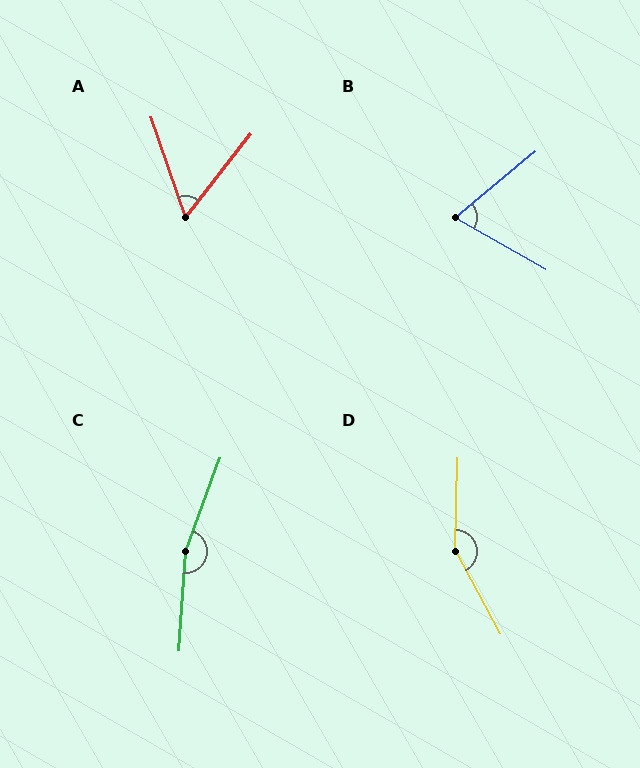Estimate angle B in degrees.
Approximately 69 degrees.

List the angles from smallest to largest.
A (57°), B (69°), D (150°), C (163°).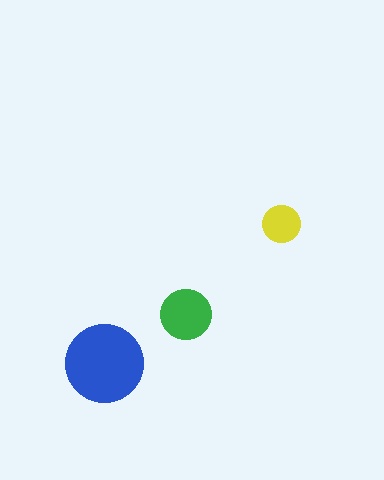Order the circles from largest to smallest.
the blue one, the green one, the yellow one.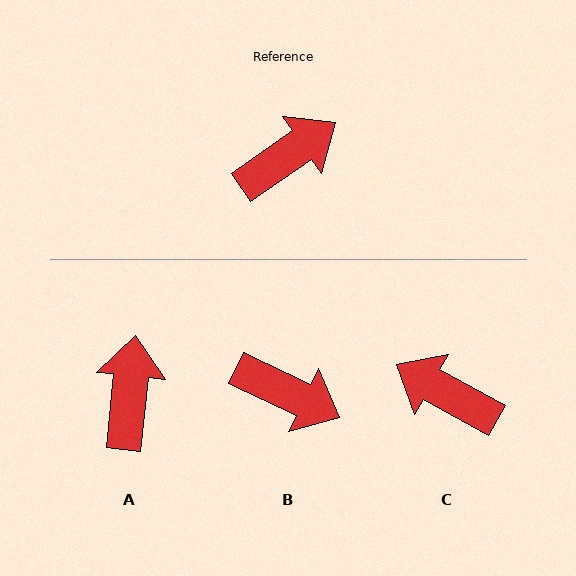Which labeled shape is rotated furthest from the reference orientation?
C, about 116 degrees away.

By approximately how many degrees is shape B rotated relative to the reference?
Approximately 60 degrees clockwise.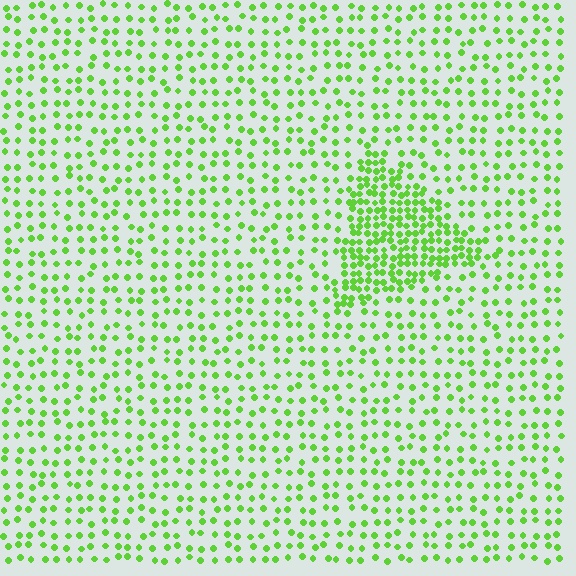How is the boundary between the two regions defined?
The boundary is defined by a change in element density (approximately 2.4x ratio). All elements are the same color, size, and shape.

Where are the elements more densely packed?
The elements are more densely packed inside the triangle boundary.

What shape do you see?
I see a triangle.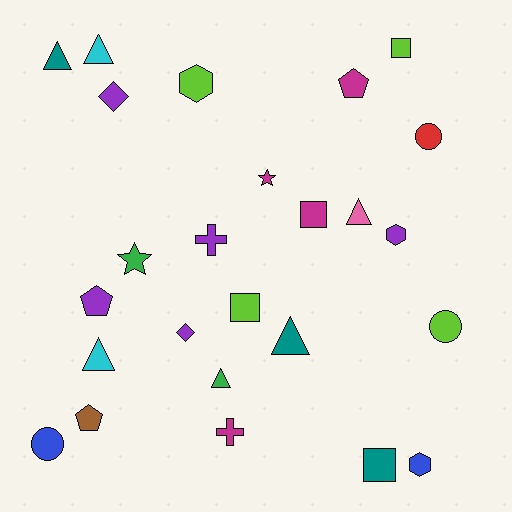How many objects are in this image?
There are 25 objects.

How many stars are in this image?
There are 2 stars.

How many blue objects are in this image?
There are 2 blue objects.